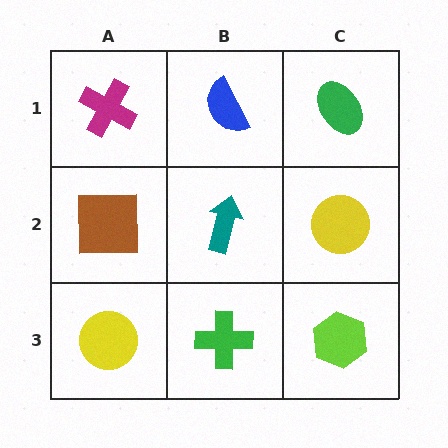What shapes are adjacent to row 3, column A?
A brown square (row 2, column A), a green cross (row 3, column B).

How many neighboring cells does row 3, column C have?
2.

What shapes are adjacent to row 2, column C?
A green ellipse (row 1, column C), a lime hexagon (row 3, column C), a teal arrow (row 2, column B).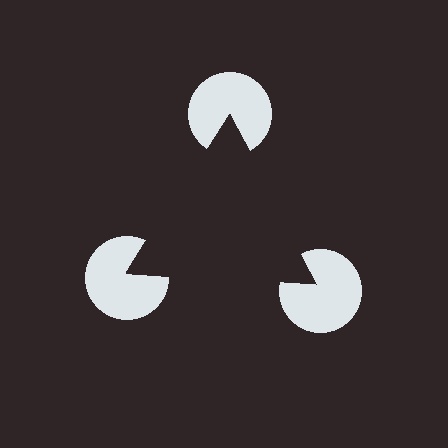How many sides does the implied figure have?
3 sides.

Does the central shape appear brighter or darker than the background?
It typically appears slightly darker than the background, even though no actual brightness change is drawn.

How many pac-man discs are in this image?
There are 3 — one at each vertex of the illusory triangle.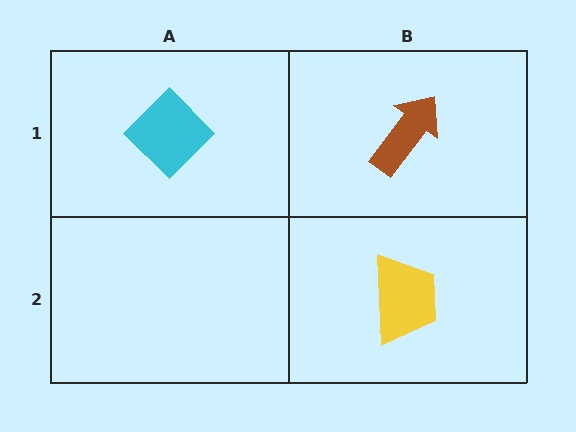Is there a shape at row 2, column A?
No, that cell is empty.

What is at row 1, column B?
A brown arrow.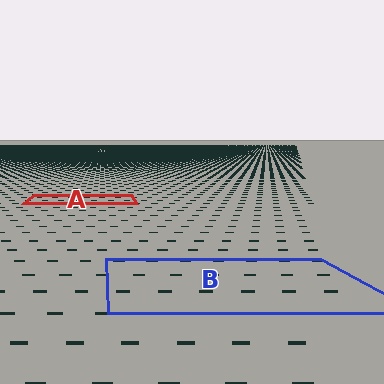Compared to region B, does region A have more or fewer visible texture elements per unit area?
Region A has more texture elements per unit area — they are packed more densely because it is farther away.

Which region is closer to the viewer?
Region B is closer. The texture elements there are larger and more spread out.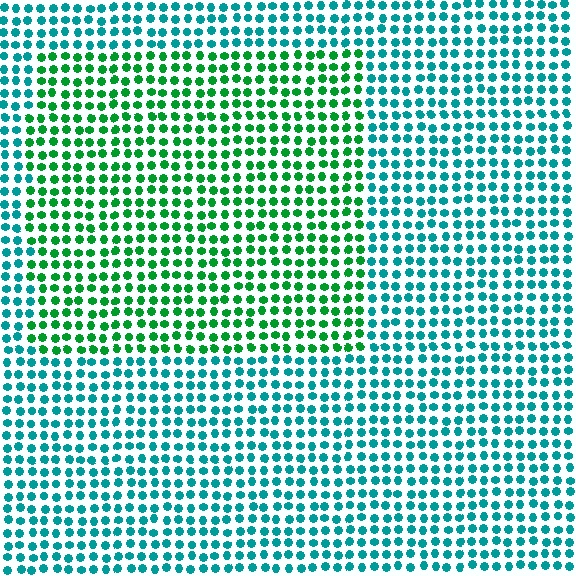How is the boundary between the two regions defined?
The boundary is defined purely by a slight shift in hue (about 44 degrees). Spacing, size, and orientation are identical on both sides.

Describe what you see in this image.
The image is filled with small teal elements in a uniform arrangement. A rectangle-shaped region is visible where the elements are tinted to a slightly different hue, forming a subtle color boundary.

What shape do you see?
I see a rectangle.